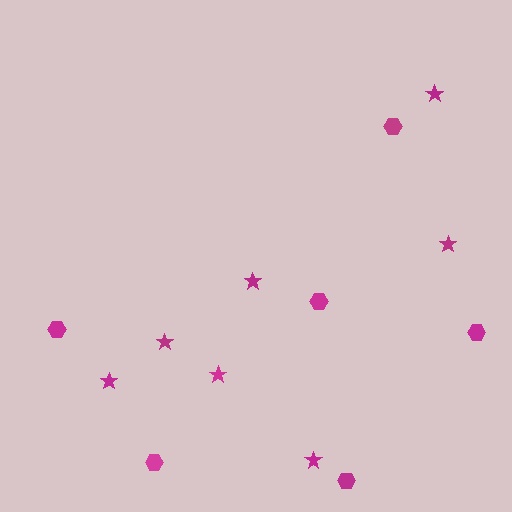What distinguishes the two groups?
There are 2 groups: one group of hexagons (6) and one group of stars (7).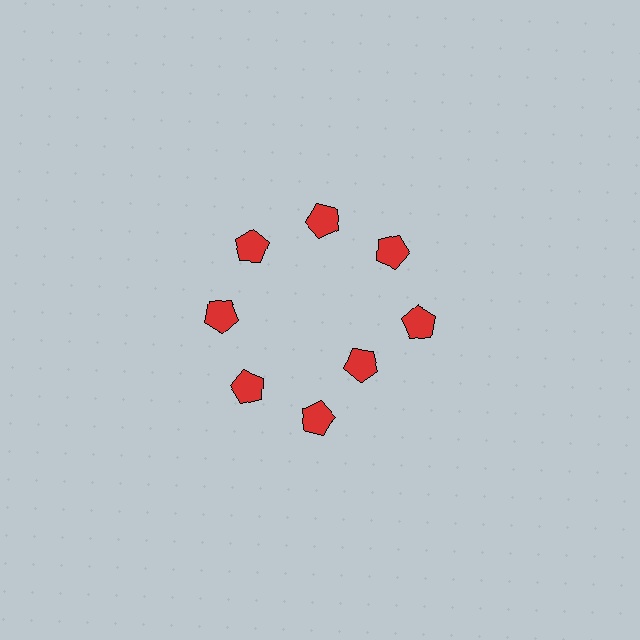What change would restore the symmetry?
The symmetry would be restored by moving it outward, back onto the ring so that all 8 pentagons sit at equal angles and equal distance from the center.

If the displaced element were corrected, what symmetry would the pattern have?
It would have 8-fold rotational symmetry — the pattern would map onto itself every 45 degrees.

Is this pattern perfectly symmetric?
No. The 8 red pentagons are arranged in a ring, but one element near the 4 o'clock position is pulled inward toward the center, breaking the 8-fold rotational symmetry.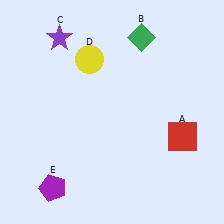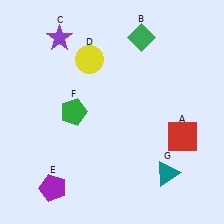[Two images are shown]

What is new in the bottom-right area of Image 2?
A teal triangle (G) was added in the bottom-right area of Image 2.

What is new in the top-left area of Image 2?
A green pentagon (F) was added in the top-left area of Image 2.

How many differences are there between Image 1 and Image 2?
There are 2 differences between the two images.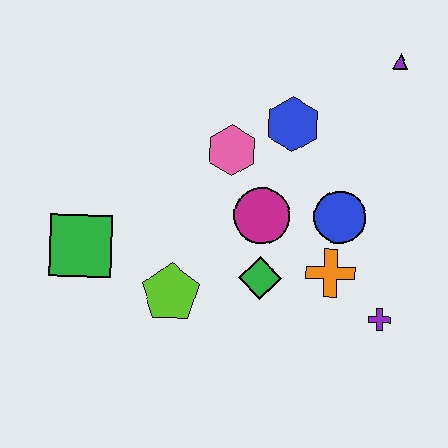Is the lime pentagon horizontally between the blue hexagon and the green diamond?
No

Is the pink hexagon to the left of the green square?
No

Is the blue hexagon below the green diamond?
No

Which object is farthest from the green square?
The purple triangle is farthest from the green square.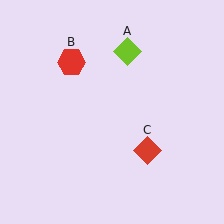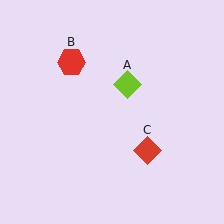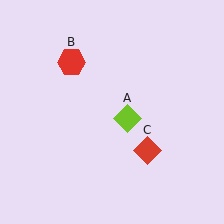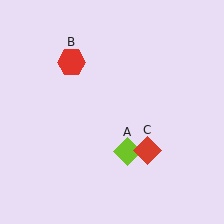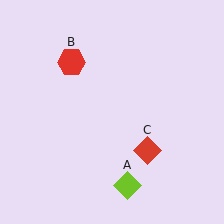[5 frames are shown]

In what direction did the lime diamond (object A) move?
The lime diamond (object A) moved down.